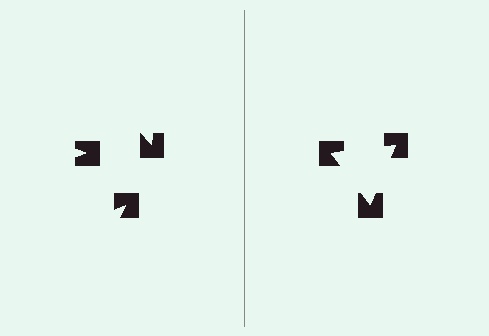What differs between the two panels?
The notched squares are positioned identically on both sides; only the wedge orientations differ. On the right they align to a triangle; on the left they are misaligned.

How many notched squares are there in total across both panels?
6 — 3 on each side.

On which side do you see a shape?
An illusory triangle appears on the right side. On the left side the wedge cuts are rotated, so no coherent shape forms.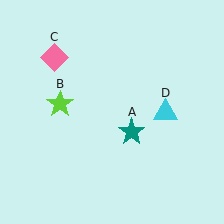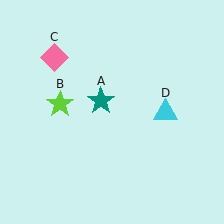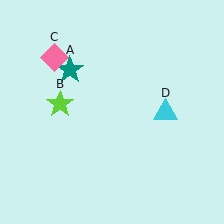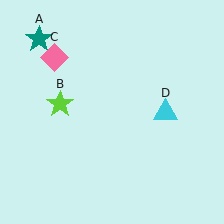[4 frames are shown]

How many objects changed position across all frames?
1 object changed position: teal star (object A).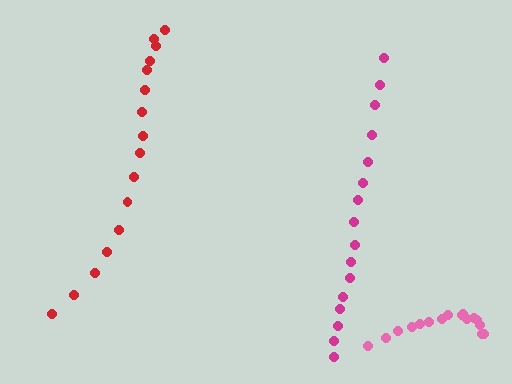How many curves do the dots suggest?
There are 3 distinct paths.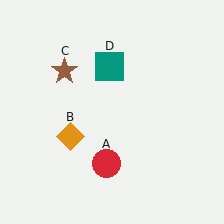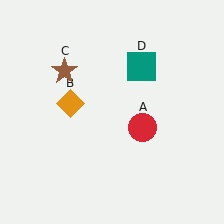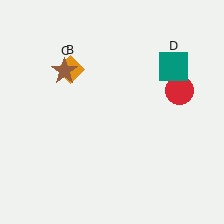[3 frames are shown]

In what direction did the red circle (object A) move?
The red circle (object A) moved up and to the right.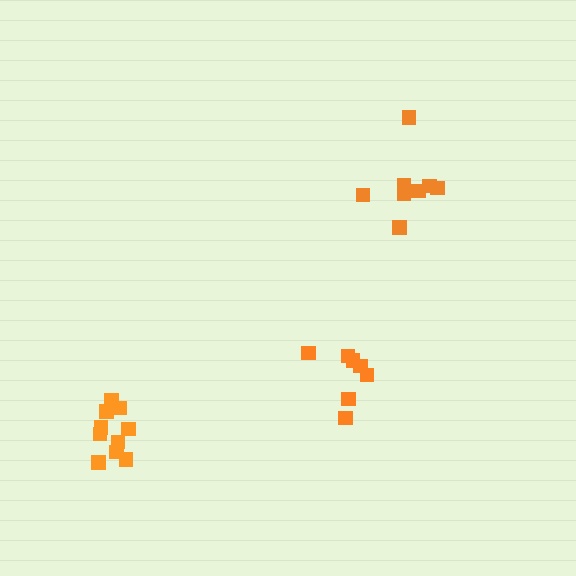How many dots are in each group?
Group 1: 10 dots, Group 2: 7 dots, Group 3: 8 dots (25 total).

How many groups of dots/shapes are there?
There are 3 groups.